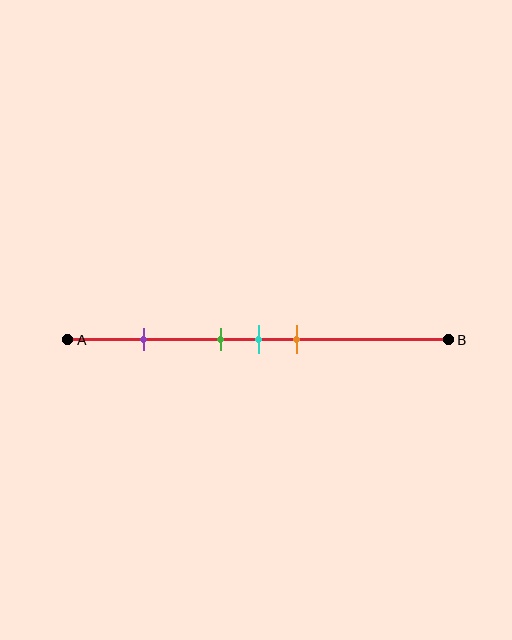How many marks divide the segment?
There are 4 marks dividing the segment.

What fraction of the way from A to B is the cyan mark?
The cyan mark is approximately 50% (0.5) of the way from A to B.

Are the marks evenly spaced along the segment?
No, the marks are not evenly spaced.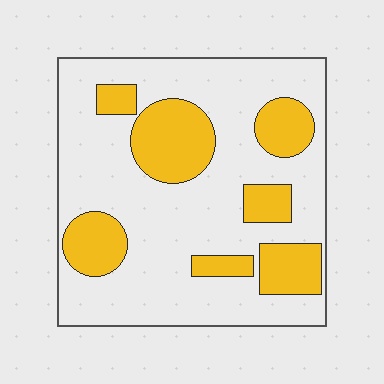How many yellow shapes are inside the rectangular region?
7.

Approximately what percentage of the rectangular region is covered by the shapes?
Approximately 25%.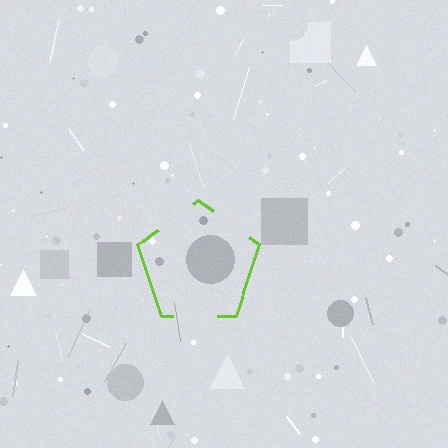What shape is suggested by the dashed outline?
The dashed outline suggests a pentagon.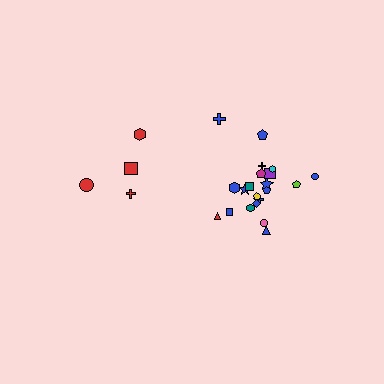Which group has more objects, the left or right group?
The right group.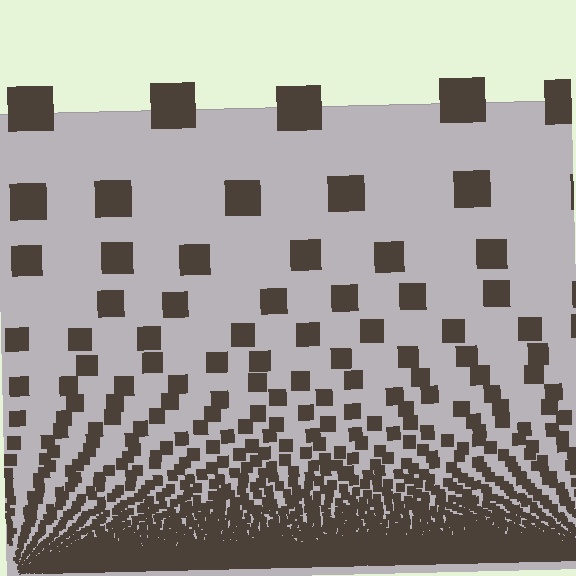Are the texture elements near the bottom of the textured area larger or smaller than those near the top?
Smaller. The gradient is inverted — elements near the bottom are smaller and denser.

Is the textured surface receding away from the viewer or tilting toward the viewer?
The surface appears to tilt toward the viewer. Texture elements get larger and sparser toward the top.